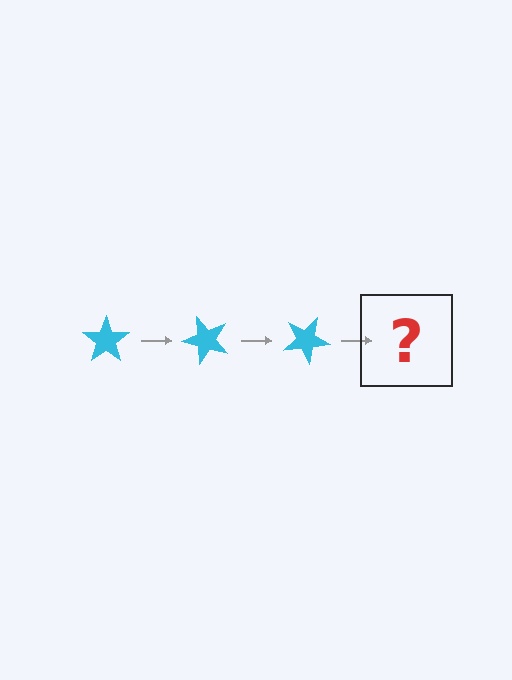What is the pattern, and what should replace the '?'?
The pattern is that the star rotates 50 degrees each step. The '?' should be a cyan star rotated 150 degrees.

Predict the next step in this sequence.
The next step is a cyan star rotated 150 degrees.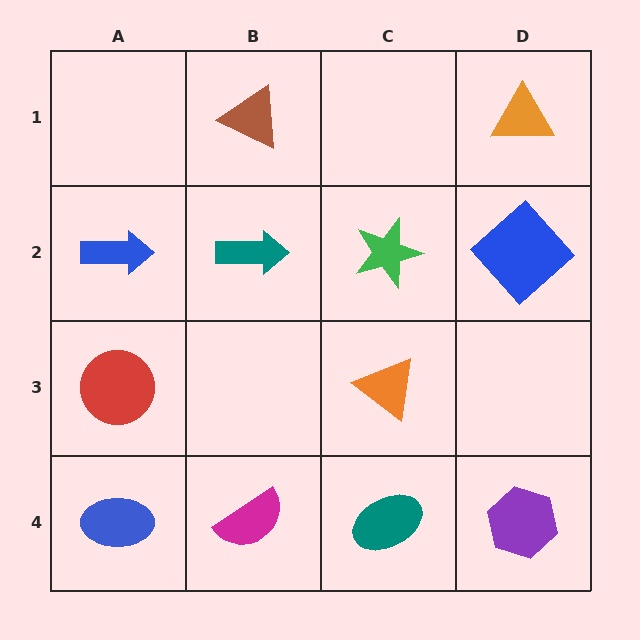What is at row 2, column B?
A teal arrow.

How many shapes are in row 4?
4 shapes.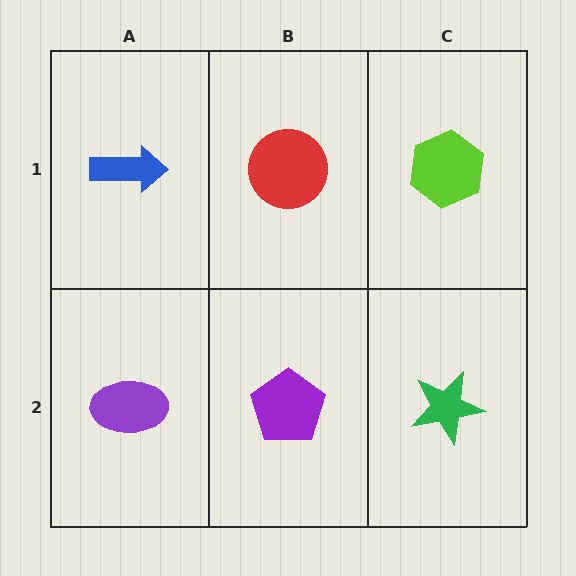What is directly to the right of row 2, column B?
A green star.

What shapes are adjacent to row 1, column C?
A green star (row 2, column C), a red circle (row 1, column B).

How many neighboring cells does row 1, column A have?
2.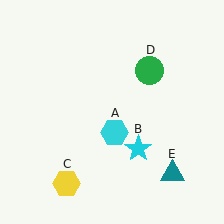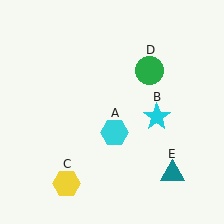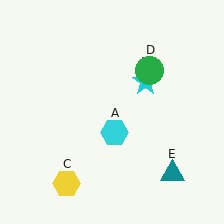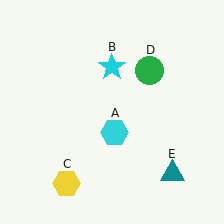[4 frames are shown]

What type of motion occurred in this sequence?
The cyan star (object B) rotated counterclockwise around the center of the scene.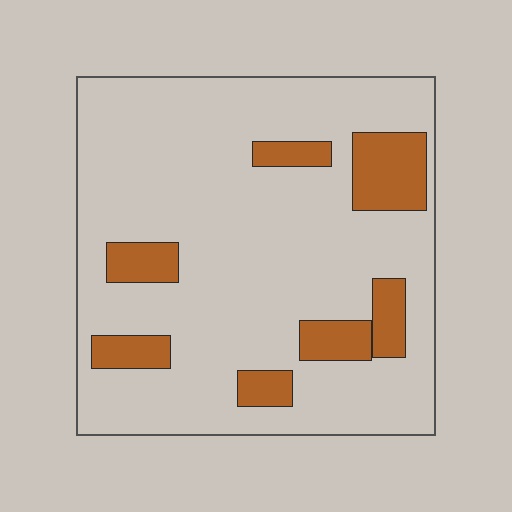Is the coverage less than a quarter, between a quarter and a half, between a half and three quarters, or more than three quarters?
Less than a quarter.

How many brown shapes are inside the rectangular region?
7.